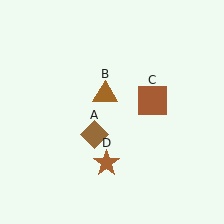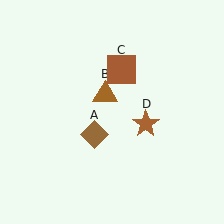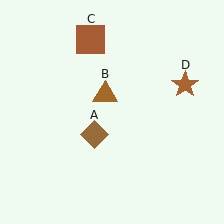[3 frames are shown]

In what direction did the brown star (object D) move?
The brown star (object D) moved up and to the right.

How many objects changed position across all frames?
2 objects changed position: brown square (object C), brown star (object D).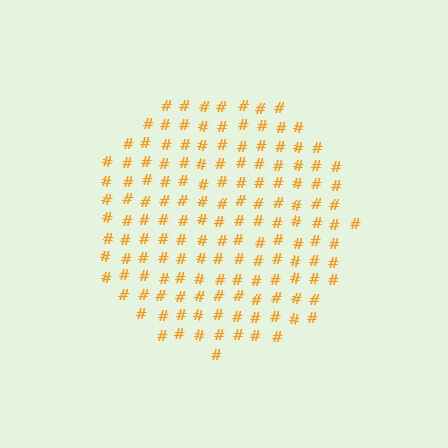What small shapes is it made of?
It is made of small hash symbols.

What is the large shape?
The large shape is a circle.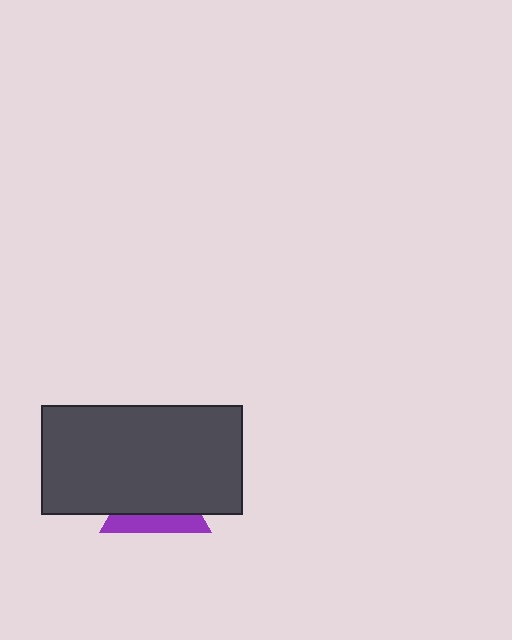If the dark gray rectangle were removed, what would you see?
You would see the complete purple triangle.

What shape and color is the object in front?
The object in front is a dark gray rectangle.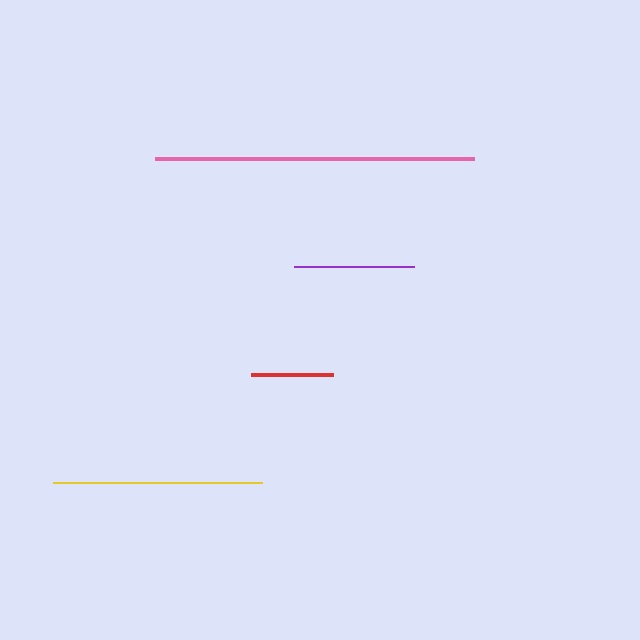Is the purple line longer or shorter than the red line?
The purple line is longer than the red line.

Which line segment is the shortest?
The red line is the shortest at approximately 82 pixels.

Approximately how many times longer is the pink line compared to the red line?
The pink line is approximately 3.9 times the length of the red line.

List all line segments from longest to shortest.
From longest to shortest: pink, yellow, purple, red.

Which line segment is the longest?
The pink line is the longest at approximately 319 pixels.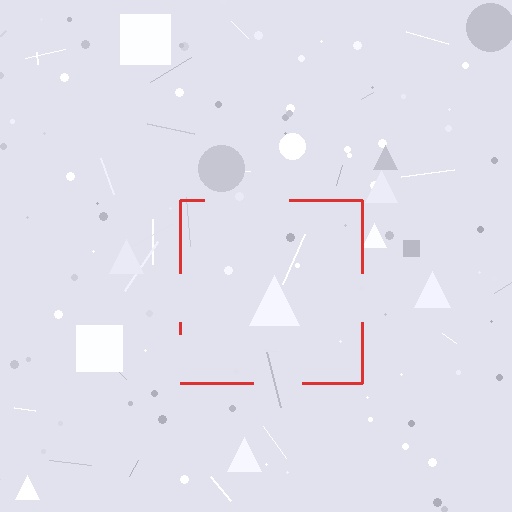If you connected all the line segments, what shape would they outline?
They would outline a square.